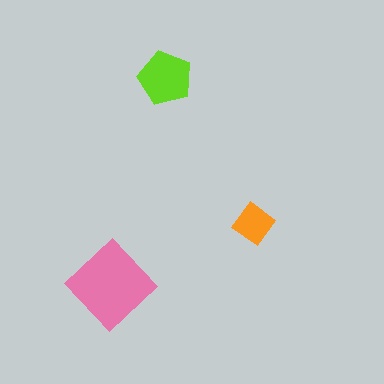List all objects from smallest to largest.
The orange diamond, the lime pentagon, the pink diamond.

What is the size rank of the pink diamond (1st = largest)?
1st.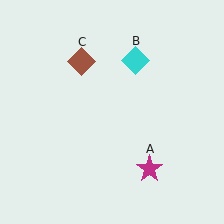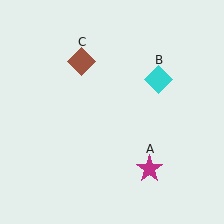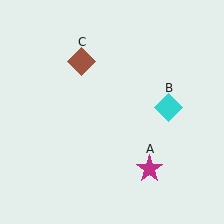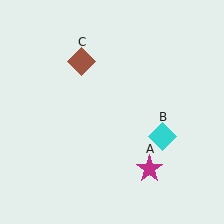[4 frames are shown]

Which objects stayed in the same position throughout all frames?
Magenta star (object A) and brown diamond (object C) remained stationary.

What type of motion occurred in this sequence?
The cyan diamond (object B) rotated clockwise around the center of the scene.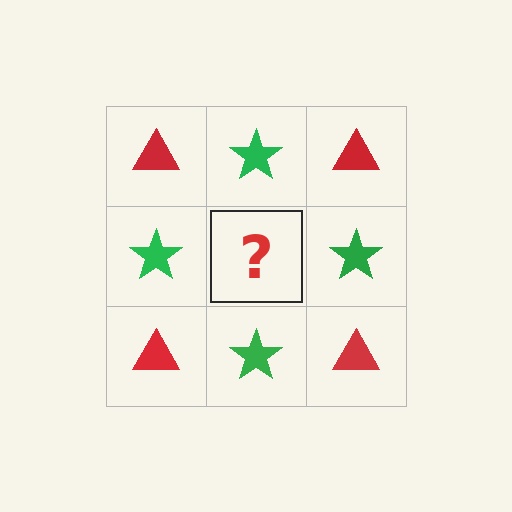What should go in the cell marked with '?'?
The missing cell should contain a red triangle.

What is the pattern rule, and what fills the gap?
The rule is that it alternates red triangle and green star in a checkerboard pattern. The gap should be filled with a red triangle.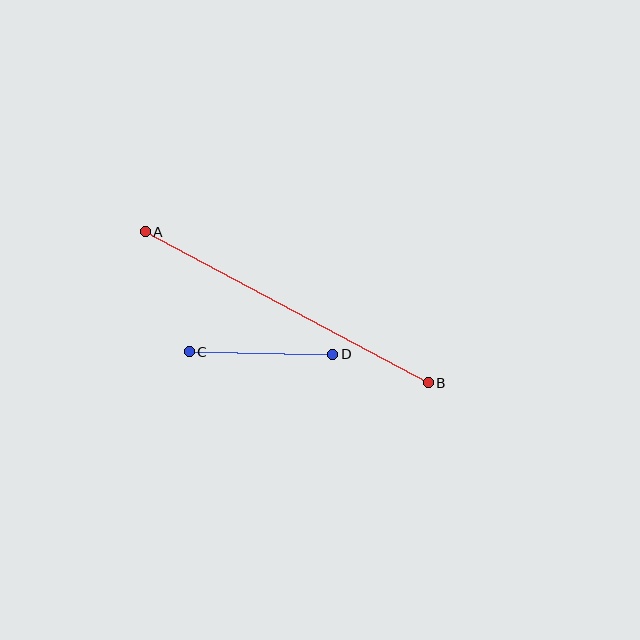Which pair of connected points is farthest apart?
Points A and B are farthest apart.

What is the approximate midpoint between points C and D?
The midpoint is at approximately (261, 353) pixels.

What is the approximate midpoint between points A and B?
The midpoint is at approximately (287, 307) pixels.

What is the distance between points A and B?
The distance is approximately 321 pixels.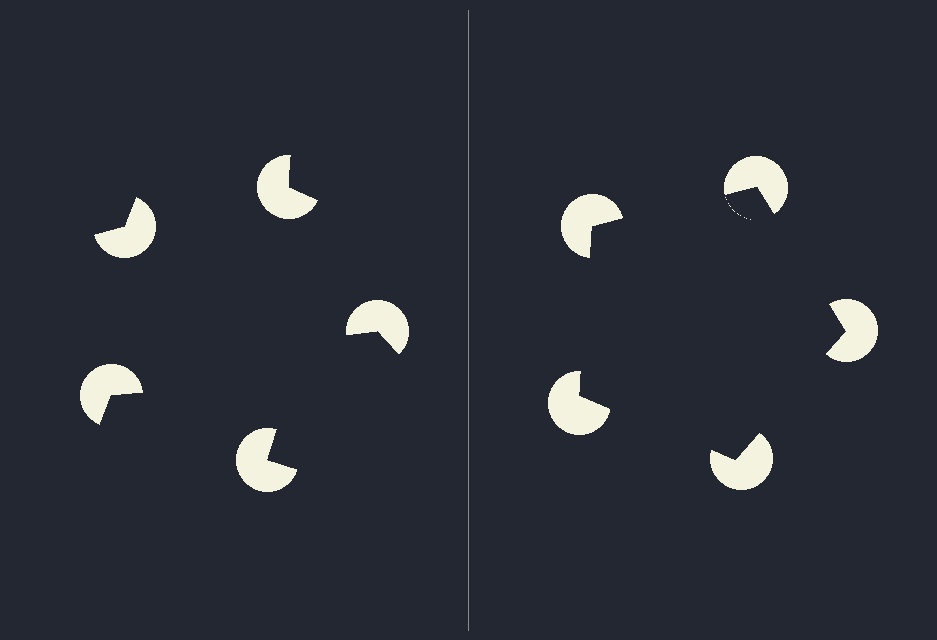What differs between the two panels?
The pac-man discs are positioned identically on both sides; only the wedge orientations differ. On the right they align to a pentagon; on the left they are misaligned.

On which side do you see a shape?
An illusory pentagon appears on the right side. On the left side the wedge cuts are rotated, so no coherent shape forms.